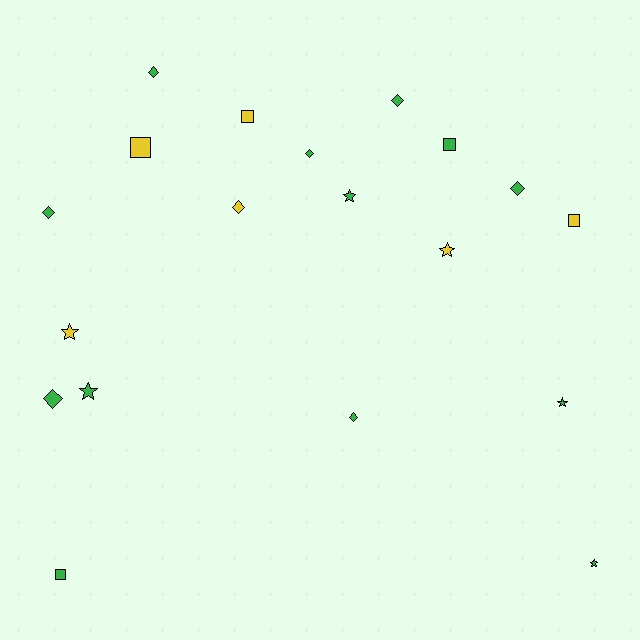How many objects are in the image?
There are 19 objects.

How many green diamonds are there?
There are 7 green diamonds.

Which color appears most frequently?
Green, with 13 objects.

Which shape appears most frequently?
Diamond, with 8 objects.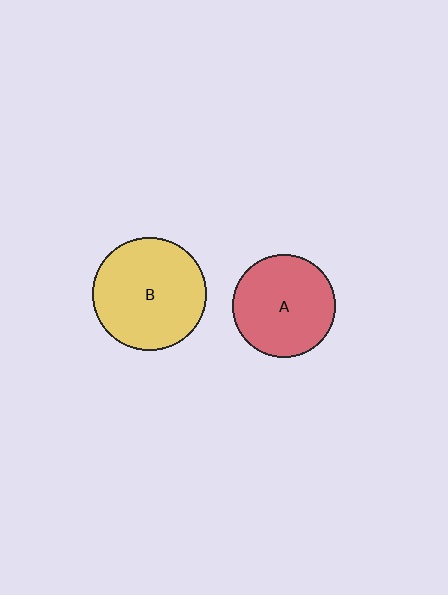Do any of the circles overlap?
No, none of the circles overlap.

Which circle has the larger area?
Circle B (yellow).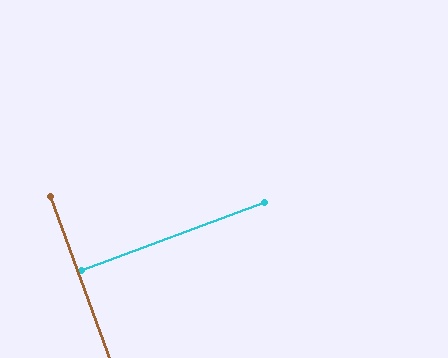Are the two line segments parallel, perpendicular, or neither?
Perpendicular — they meet at approximately 90°.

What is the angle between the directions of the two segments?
Approximately 90 degrees.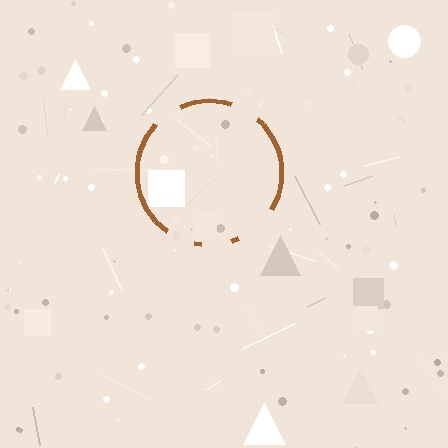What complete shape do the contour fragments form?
The contour fragments form a circle.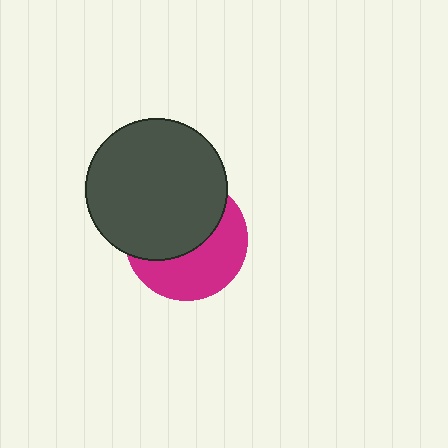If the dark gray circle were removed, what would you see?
You would see the complete magenta circle.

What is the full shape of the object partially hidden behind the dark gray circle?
The partially hidden object is a magenta circle.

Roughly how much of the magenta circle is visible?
About half of it is visible (roughly 47%).